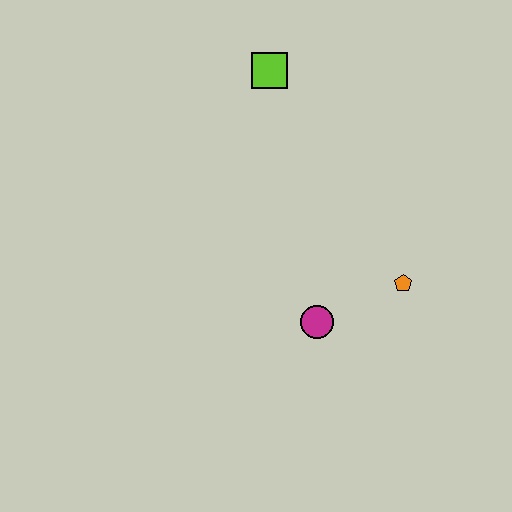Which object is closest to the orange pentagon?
The magenta circle is closest to the orange pentagon.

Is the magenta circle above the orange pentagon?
No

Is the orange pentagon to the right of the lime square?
Yes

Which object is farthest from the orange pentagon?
The lime square is farthest from the orange pentagon.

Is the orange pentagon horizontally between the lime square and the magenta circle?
No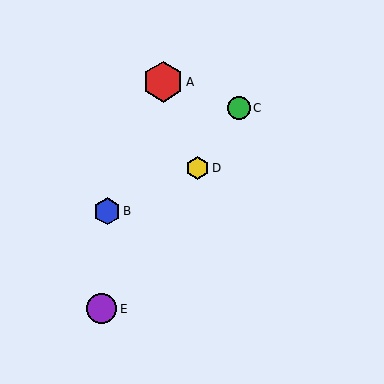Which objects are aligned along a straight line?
Objects C, D, E are aligned along a straight line.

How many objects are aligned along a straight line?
3 objects (C, D, E) are aligned along a straight line.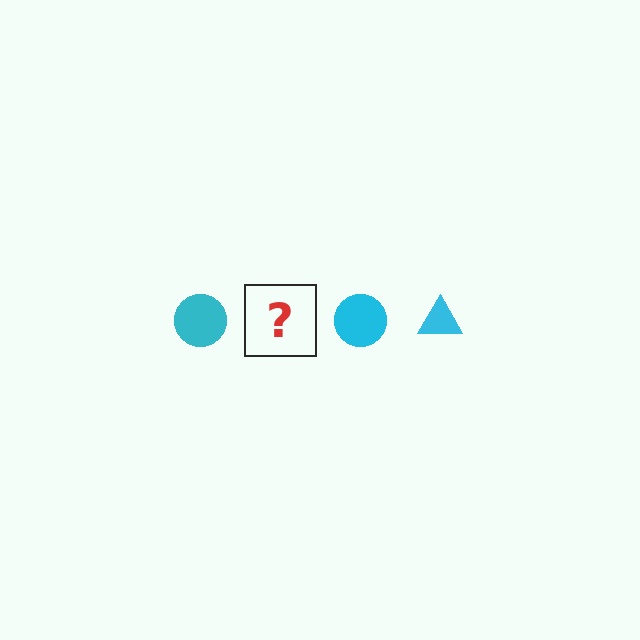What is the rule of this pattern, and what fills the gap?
The rule is that the pattern cycles through circle, triangle shapes in cyan. The gap should be filled with a cyan triangle.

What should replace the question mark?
The question mark should be replaced with a cyan triangle.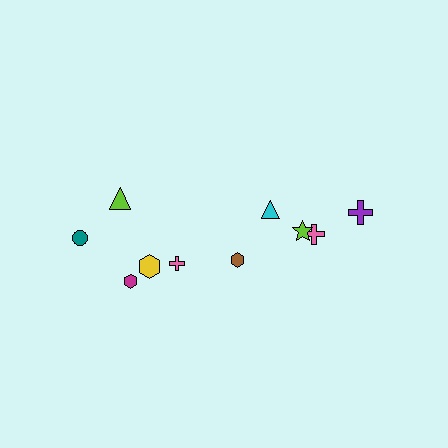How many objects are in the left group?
There are 6 objects.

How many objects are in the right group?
There are 4 objects.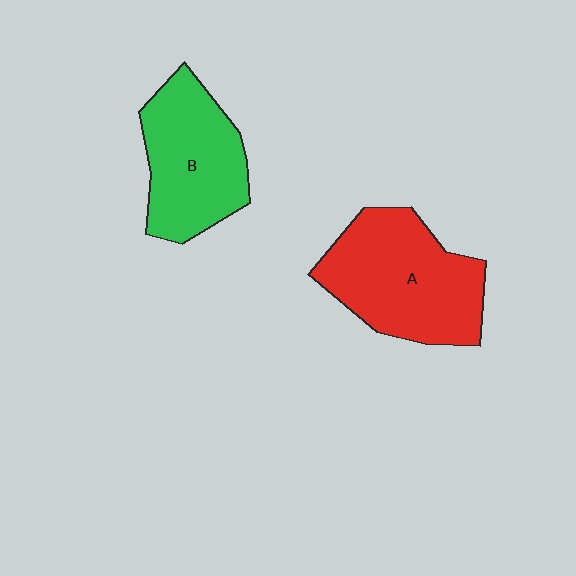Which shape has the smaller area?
Shape B (green).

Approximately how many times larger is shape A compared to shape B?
Approximately 1.2 times.